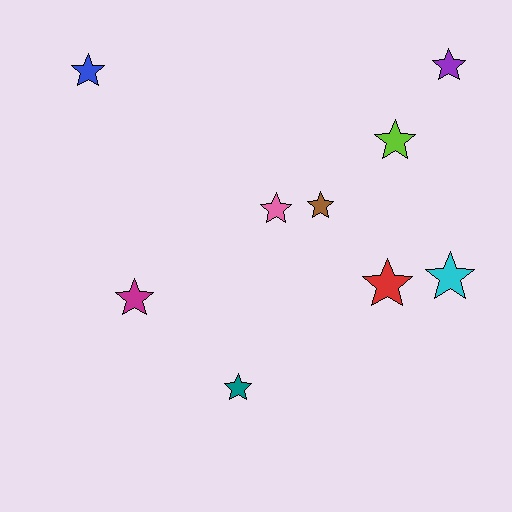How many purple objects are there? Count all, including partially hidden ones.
There is 1 purple object.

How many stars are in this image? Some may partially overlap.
There are 9 stars.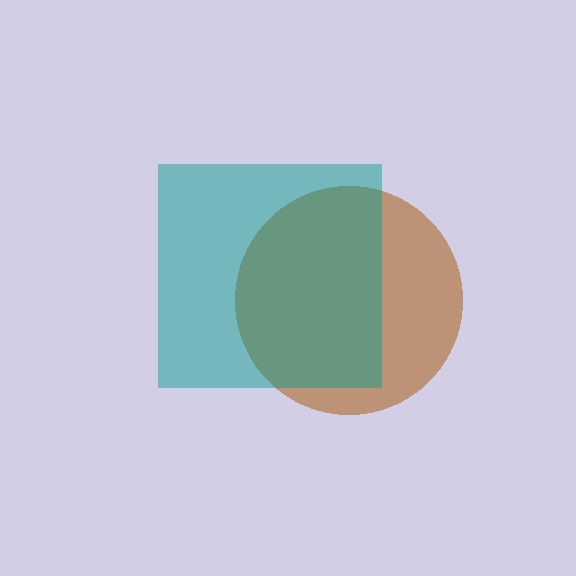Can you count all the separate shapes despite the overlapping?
Yes, there are 2 separate shapes.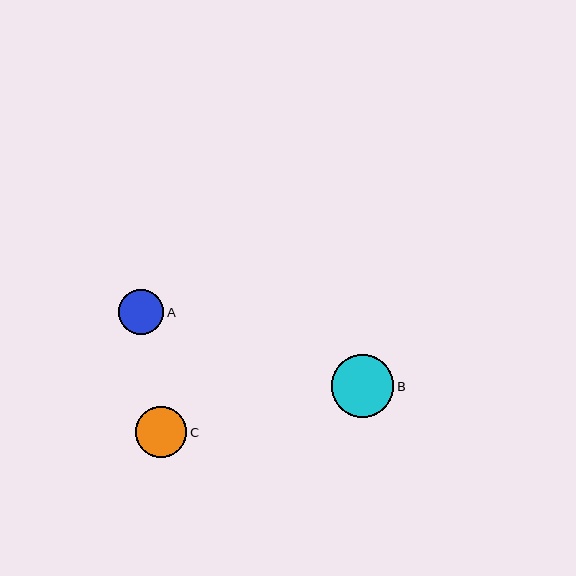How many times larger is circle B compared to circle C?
Circle B is approximately 1.2 times the size of circle C.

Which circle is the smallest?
Circle A is the smallest with a size of approximately 45 pixels.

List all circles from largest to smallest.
From largest to smallest: B, C, A.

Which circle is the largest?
Circle B is the largest with a size of approximately 63 pixels.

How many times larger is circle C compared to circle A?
Circle C is approximately 1.1 times the size of circle A.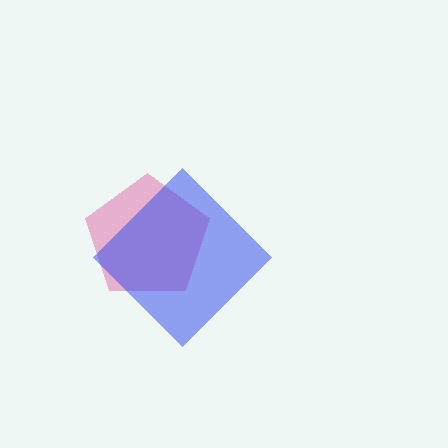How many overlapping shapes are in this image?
There are 2 overlapping shapes in the image.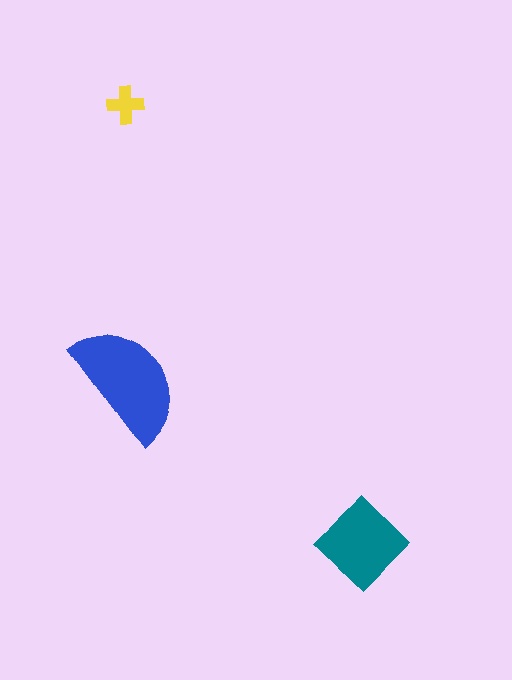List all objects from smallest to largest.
The yellow cross, the teal diamond, the blue semicircle.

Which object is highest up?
The yellow cross is topmost.